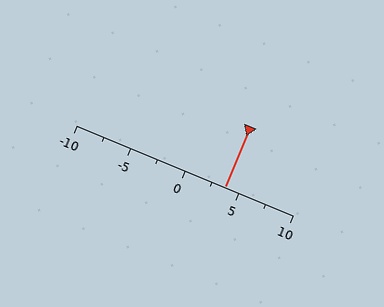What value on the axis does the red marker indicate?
The marker indicates approximately 3.8.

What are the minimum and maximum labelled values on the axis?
The axis runs from -10 to 10.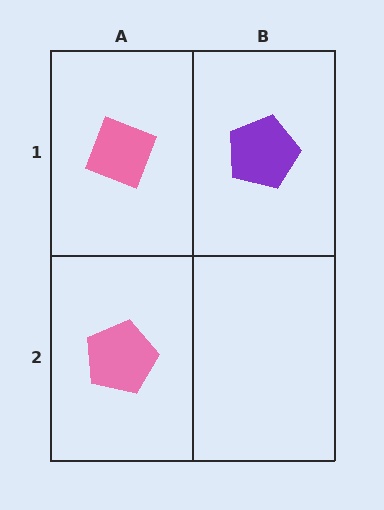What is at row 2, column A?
A pink pentagon.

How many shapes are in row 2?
1 shape.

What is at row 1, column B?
A purple pentagon.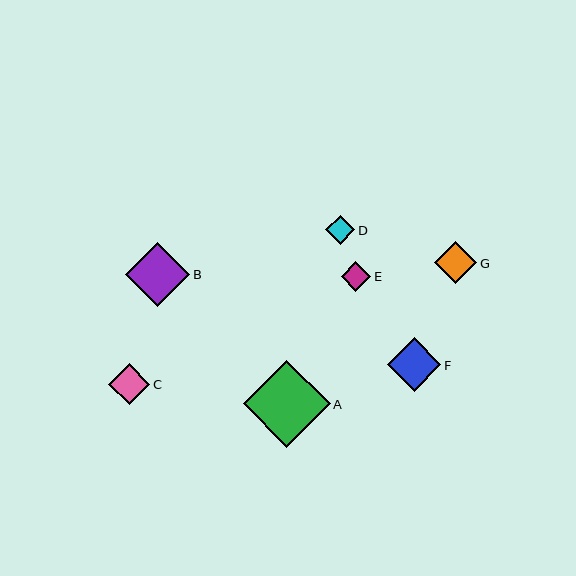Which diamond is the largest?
Diamond A is the largest with a size of approximately 87 pixels.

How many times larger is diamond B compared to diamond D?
Diamond B is approximately 2.2 times the size of diamond D.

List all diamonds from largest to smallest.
From largest to smallest: A, B, F, G, C, E, D.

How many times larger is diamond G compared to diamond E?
Diamond G is approximately 1.4 times the size of diamond E.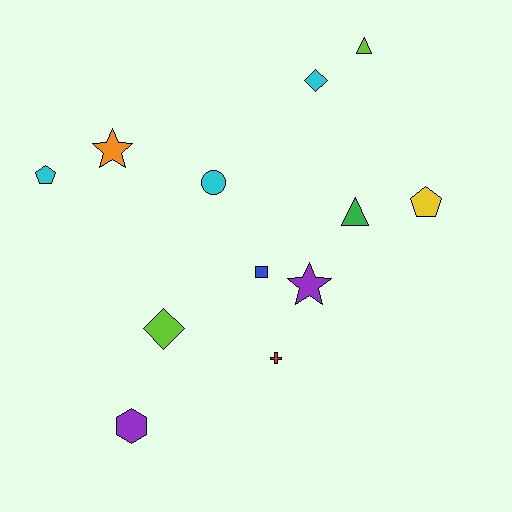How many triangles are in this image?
There are 2 triangles.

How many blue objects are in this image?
There is 1 blue object.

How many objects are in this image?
There are 12 objects.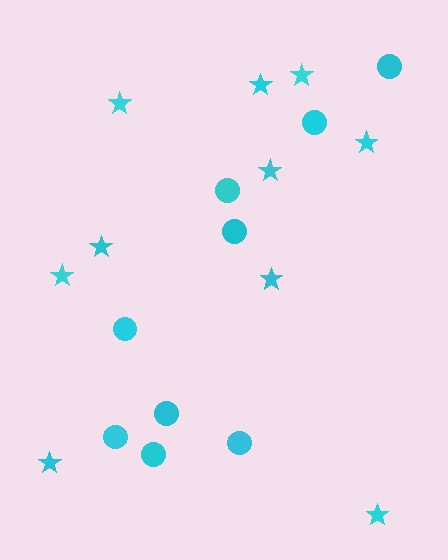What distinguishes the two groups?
There are 2 groups: one group of stars (10) and one group of circles (9).